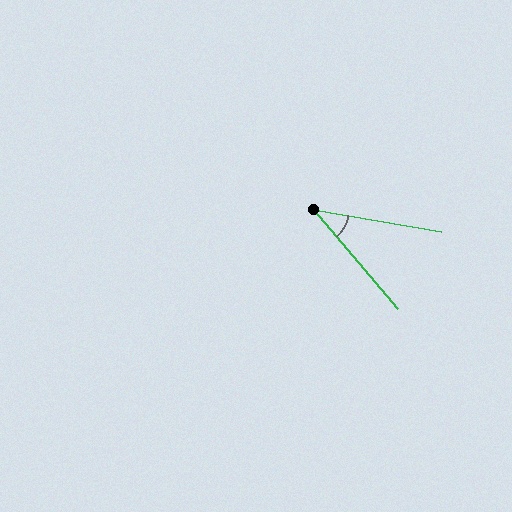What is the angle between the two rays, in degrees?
Approximately 40 degrees.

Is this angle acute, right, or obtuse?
It is acute.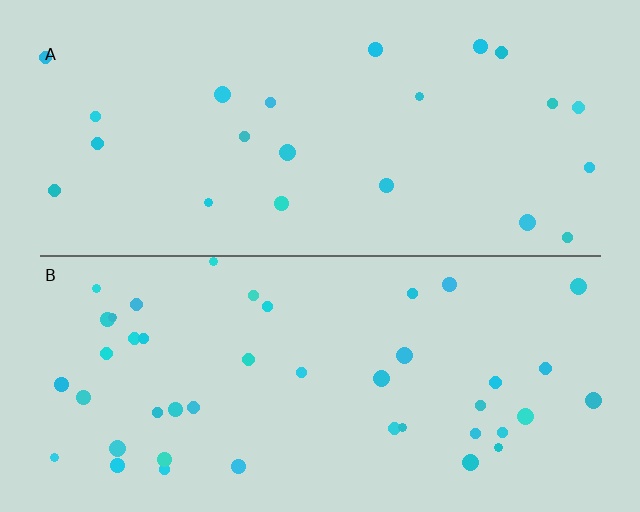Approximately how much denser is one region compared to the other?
Approximately 1.9× — region B over region A.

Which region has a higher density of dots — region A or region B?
B (the bottom).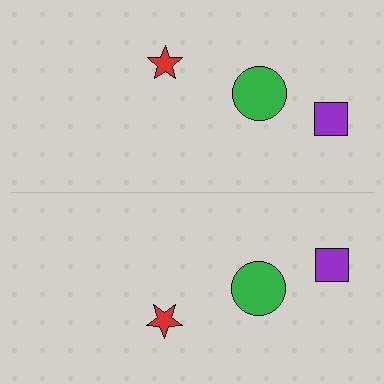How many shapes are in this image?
There are 6 shapes in this image.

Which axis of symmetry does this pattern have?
The pattern has a horizontal axis of symmetry running through the center of the image.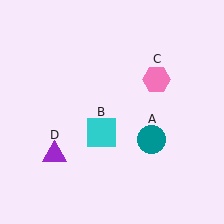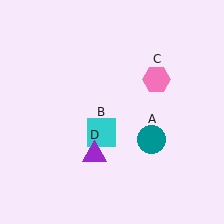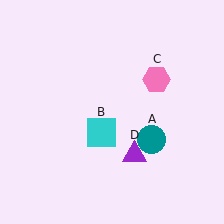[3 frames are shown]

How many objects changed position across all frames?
1 object changed position: purple triangle (object D).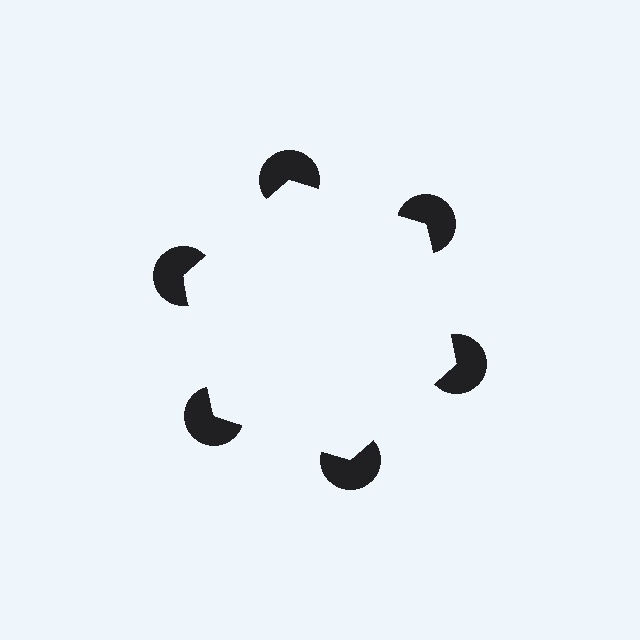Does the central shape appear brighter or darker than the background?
It typically appears slightly brighter than the background, even though no actual brightness change is drawn.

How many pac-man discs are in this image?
There are 6 — one at each vertex of the illusory hexagon.